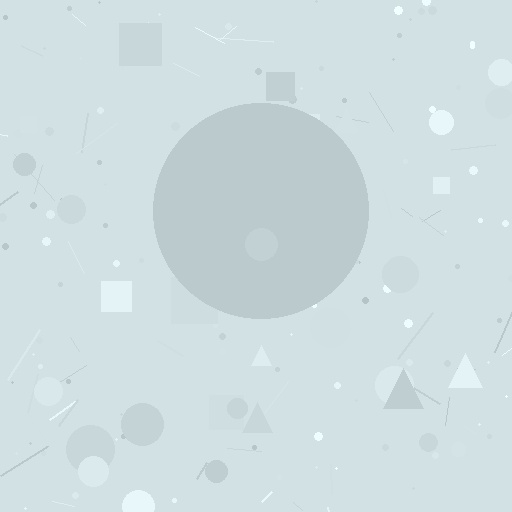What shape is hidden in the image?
A circle is hidden in the image.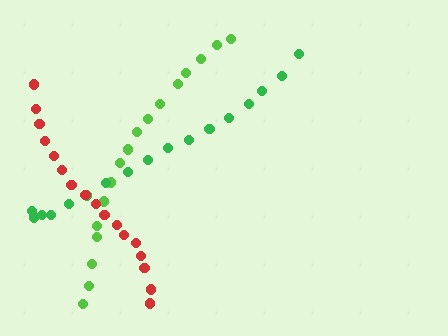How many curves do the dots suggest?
There are 3 distinct paths.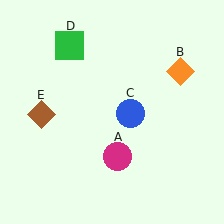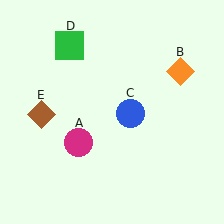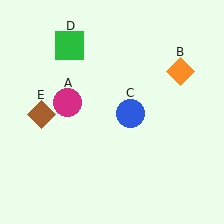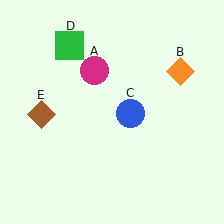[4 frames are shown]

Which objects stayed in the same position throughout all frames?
Orange diamond (object B) and blue circle (object C) and green square (object D) and brown diamond (object E) remained stationary.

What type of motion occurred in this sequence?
The magenta circle (object A) rotated clockwise around the center of the scene.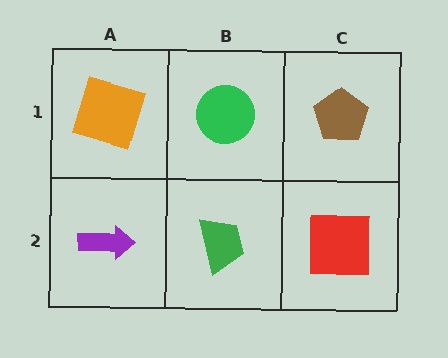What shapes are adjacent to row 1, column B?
A green trapezoid (row 2, column B), an orange square (row 1, column A), a brown pentagon (row 1, column C).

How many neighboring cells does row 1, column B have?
3.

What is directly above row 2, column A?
An orange square.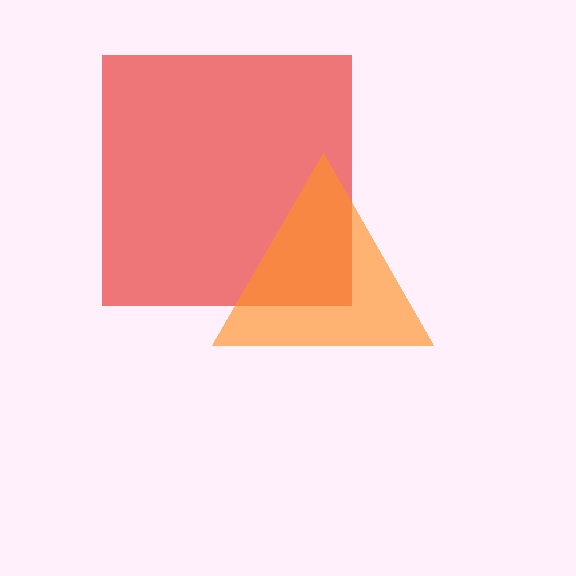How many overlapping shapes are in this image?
There are 2 overlapping shapes in the image.